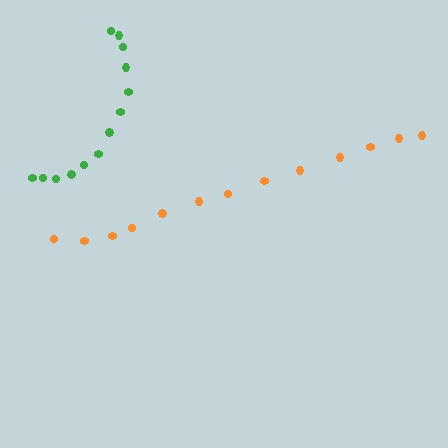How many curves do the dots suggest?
There are 2 distinct paths.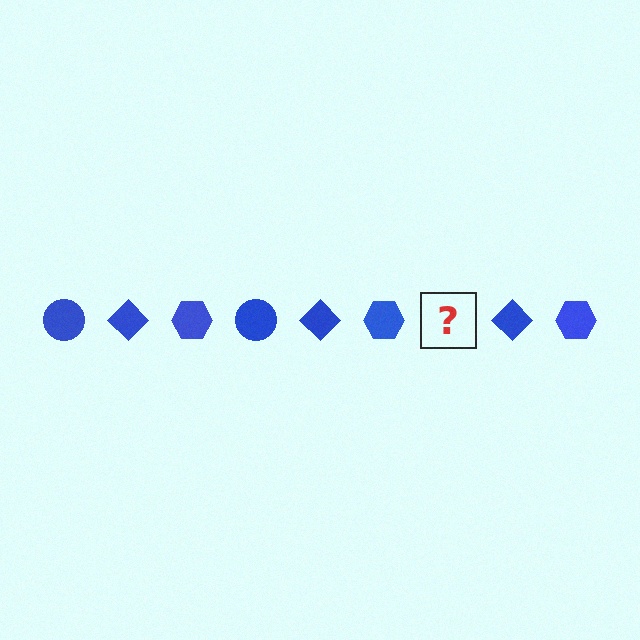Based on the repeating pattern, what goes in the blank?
The blank should be a blue circle.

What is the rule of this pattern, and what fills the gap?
The rule is that the pattern cycles through circle, diamond, hexagon shapes in blue. The gap should be filled with a blue circle.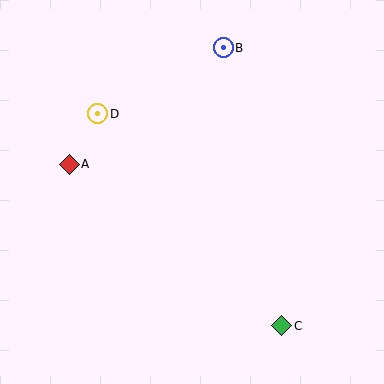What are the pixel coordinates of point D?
Point D is at (98, 114).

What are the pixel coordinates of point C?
Point C is at (282, 326).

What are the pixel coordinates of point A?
Point A is at (69, 164).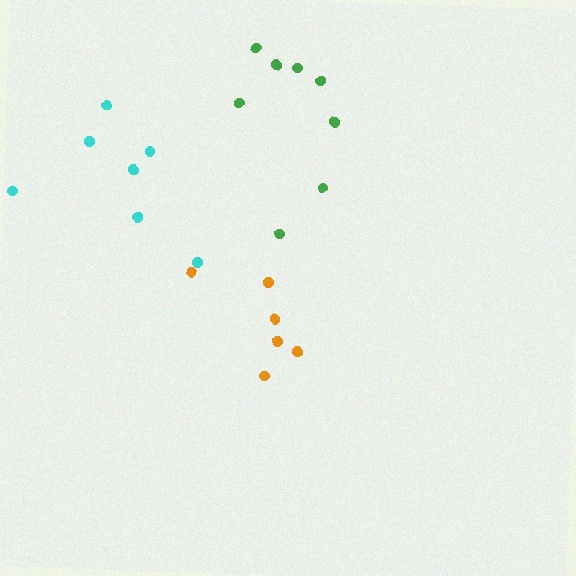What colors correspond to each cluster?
The clusters are colored: orange, green, cyan.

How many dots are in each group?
Group 1: 6 dots, Group 2: 8 dots, Group 3: 7 dots (21 total).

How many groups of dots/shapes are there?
There are 3 groups.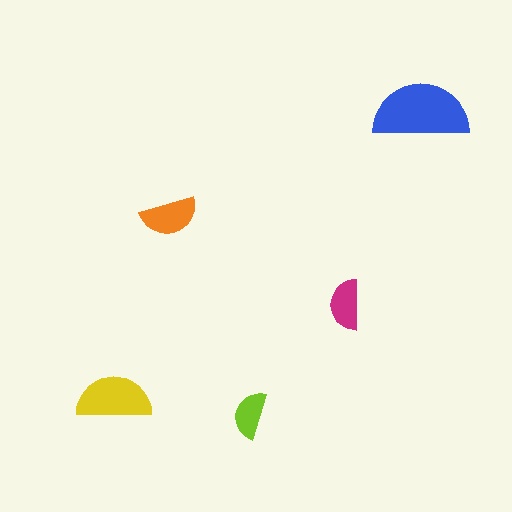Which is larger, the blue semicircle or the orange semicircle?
The blue one.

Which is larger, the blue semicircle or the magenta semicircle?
The blue one.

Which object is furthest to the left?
The yellow semicircle is leftmost.